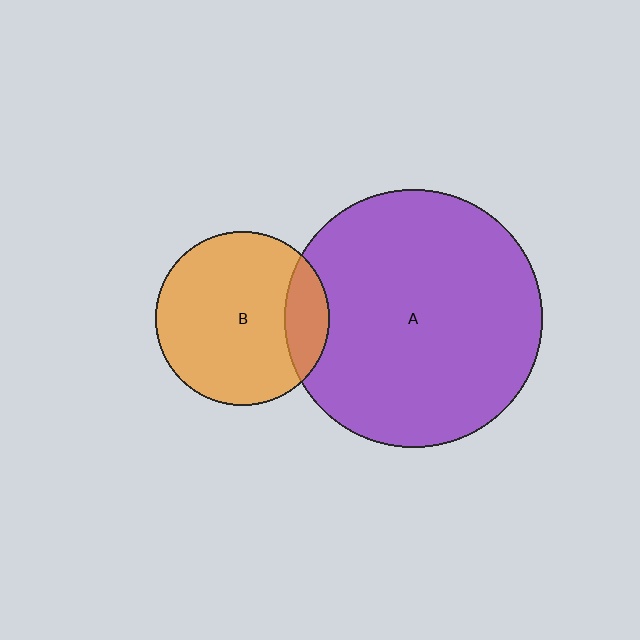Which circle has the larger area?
Circle A (purple).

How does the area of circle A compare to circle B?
Approximately 2.2 times.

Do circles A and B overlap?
Yes.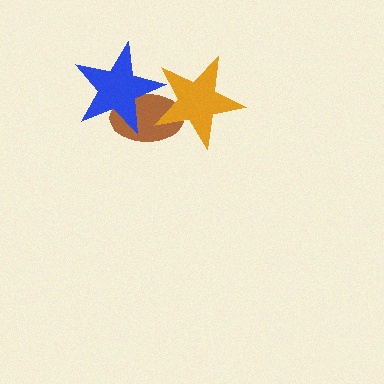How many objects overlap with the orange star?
2 objects overlap with the orange star.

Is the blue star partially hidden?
Yes, it is partially covered by another shape.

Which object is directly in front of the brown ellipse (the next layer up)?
The blue star is directly in front of the brown ellipse.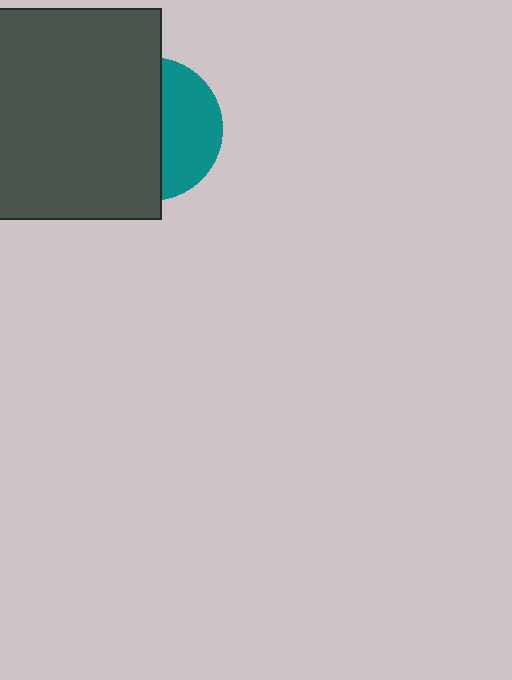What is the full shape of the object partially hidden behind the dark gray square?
The partially hidden object is a teal circle.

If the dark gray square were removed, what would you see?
You would see the complete teal circle.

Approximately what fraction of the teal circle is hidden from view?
Roughly 60% of the teal circle is hidden behind the dark gray square.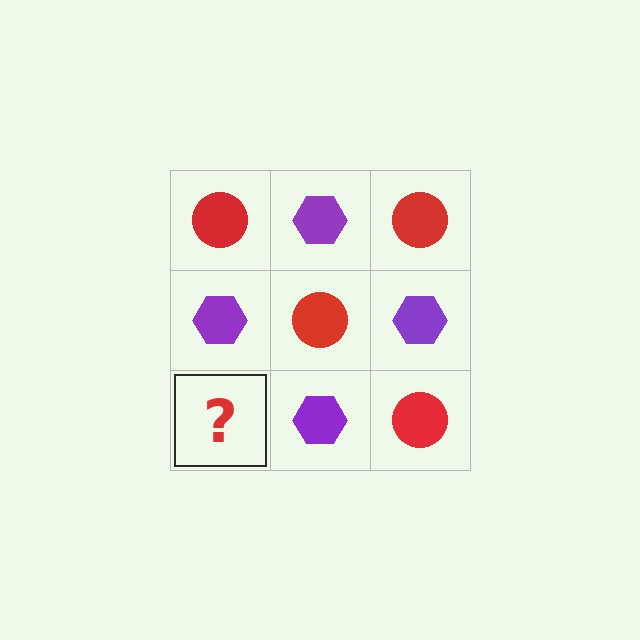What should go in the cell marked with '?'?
The missing cell should contain a red circle.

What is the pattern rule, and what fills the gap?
The rule is that it alternates red circle and purple hexagon in a checkerboard pattern. The gap should be filled with a red circle.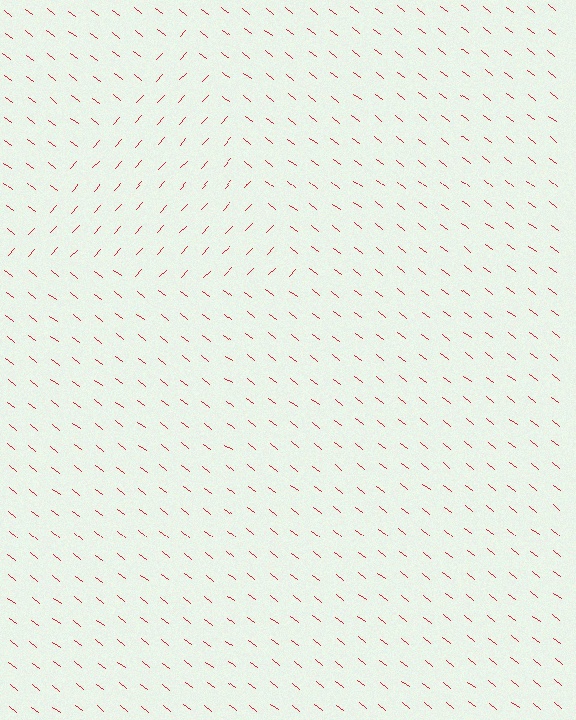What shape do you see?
I see a triangle.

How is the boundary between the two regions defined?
The boundary is defined purely by a change in line orientation (approximately 85 degrees difference). All lines are the same color and thickness.